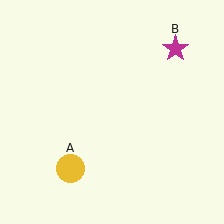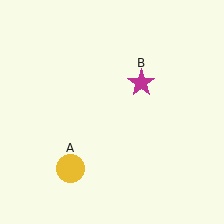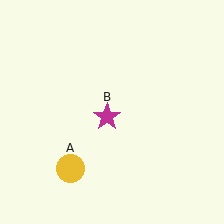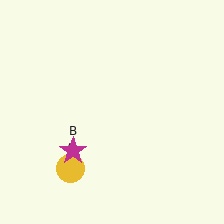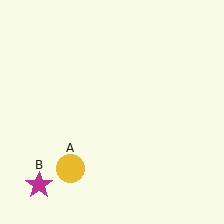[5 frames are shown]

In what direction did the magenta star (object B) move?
The magenta star (object B) moved down and to the left.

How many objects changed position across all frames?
1 object changed position: magenta star (object B).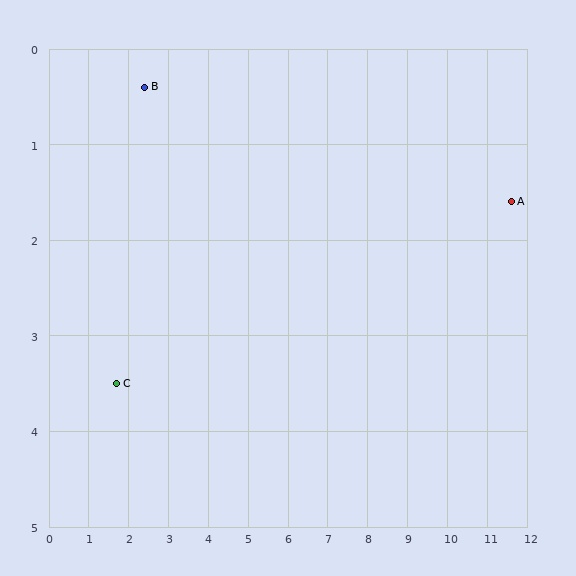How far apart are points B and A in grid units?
Points B and A are about 9.3 grid units apart.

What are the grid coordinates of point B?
Point B is at approximately (2.4, 0.4).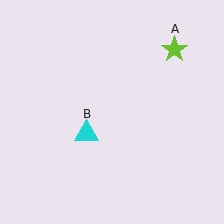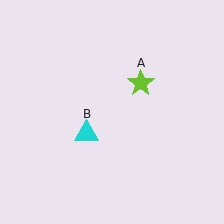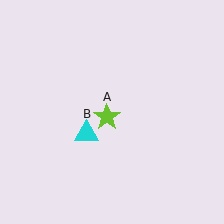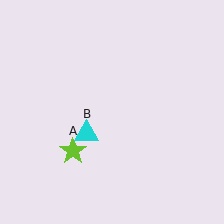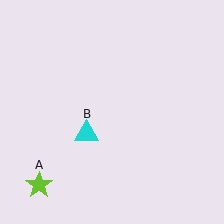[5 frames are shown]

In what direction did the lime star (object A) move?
The lime star (object A) moved down and to the left.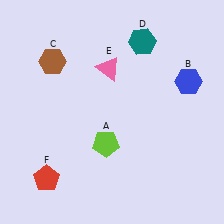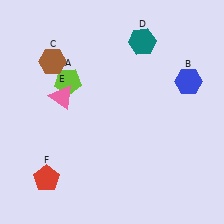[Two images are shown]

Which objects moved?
The objects that moved are: the lime pentagon (A), the pink triangle (E).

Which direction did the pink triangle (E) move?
The pink triangle (E) moved left.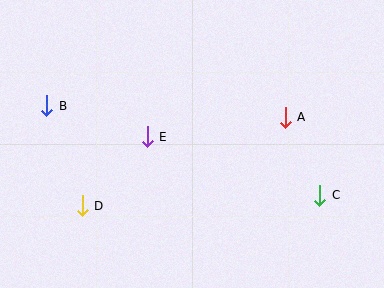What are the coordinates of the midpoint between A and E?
The midpoint between A and E is at (216, 127).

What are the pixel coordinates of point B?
Point B is at (47, 106).